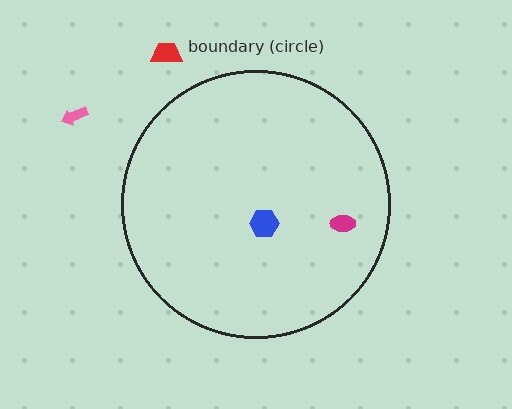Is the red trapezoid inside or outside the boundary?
Outside.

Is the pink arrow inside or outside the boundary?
Outside.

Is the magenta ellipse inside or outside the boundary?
Inside.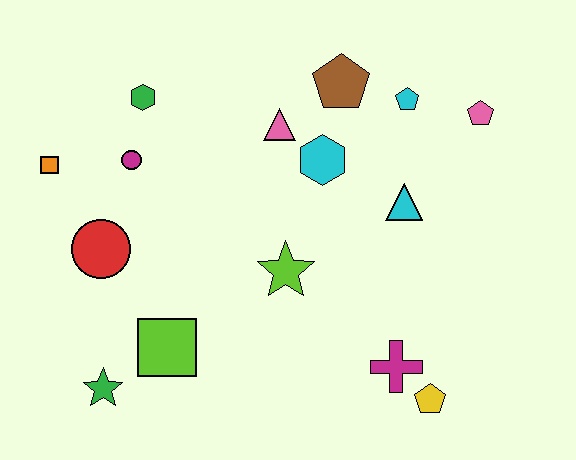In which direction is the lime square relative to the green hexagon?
The lime square is below the green hexagon.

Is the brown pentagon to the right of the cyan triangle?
No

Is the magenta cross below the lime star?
Yes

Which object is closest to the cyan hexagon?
The pink triangle is closest to the cyan hexagon.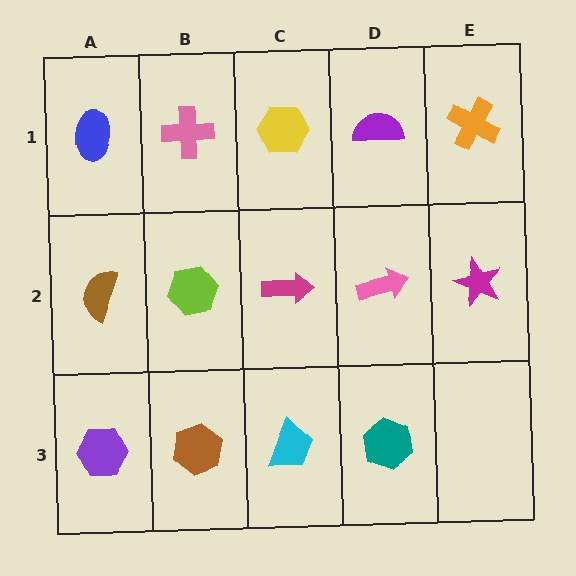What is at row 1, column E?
An orange cross.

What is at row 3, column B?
A brown hexagon.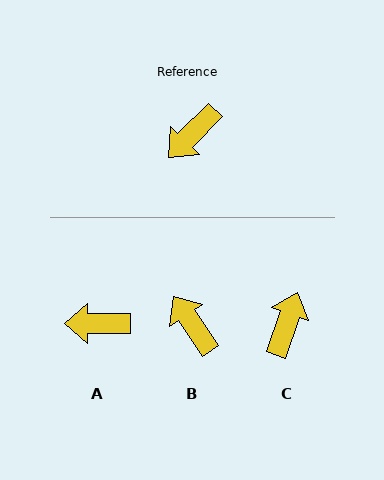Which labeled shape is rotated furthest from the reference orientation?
C, about 155 degrees away.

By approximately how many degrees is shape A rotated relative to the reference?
Approximately 45 degrees clockwise.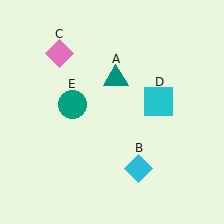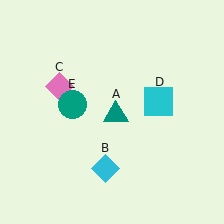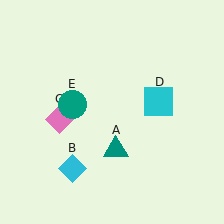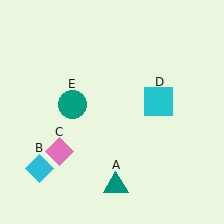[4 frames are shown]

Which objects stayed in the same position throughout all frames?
Cyan square (object D) and teal circle (object E) remained stationary.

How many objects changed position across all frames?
3 objects changed position: teal triangle (object A), cyan diamond (object B), pink diamond (object C).